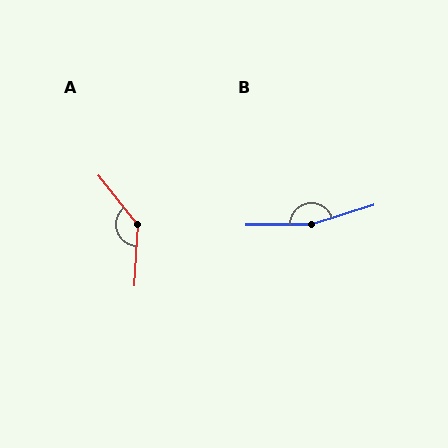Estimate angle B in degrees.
Approximately 163 degrees.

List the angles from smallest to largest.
A (138°), B (163°).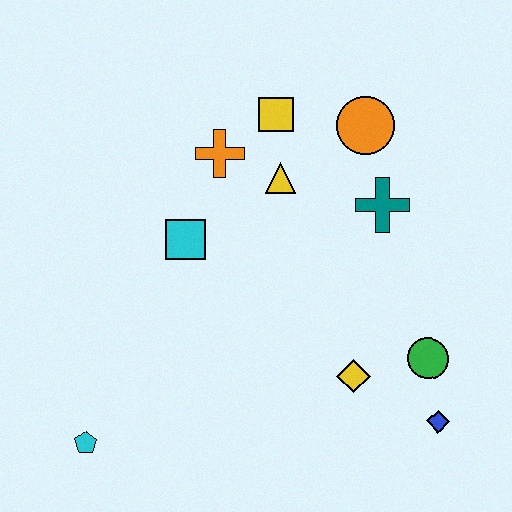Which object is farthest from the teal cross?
The cyan pentagon is farthest from the teal cross.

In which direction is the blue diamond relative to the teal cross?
The blue diamond is below the teal cross.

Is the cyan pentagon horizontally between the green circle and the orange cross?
No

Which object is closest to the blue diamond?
The green circle is closest to the blue diamond.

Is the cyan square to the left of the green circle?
Yes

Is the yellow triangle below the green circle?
No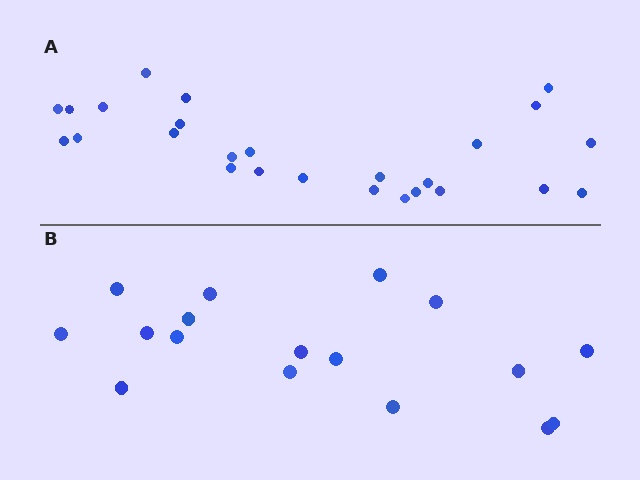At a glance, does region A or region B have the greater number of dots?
Region A (the top region) has more dots.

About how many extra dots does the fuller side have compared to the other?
Region A has roughly 8 or so more dots than region B.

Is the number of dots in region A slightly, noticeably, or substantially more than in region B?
Region A has substantially more. The ratio is roughly 1.5 to 1.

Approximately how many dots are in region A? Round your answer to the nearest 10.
About 30 dots. (The exact count is 26, which rounds to 30.)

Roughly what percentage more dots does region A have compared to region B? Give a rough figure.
About 55% more.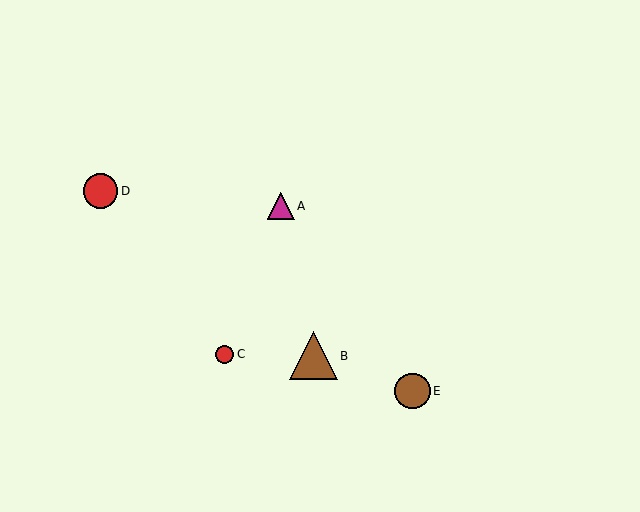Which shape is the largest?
The brown triangle (labeled B) is the largest.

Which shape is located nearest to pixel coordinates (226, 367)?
The red circle (labeled C) at (224, 354) is nearest to that location.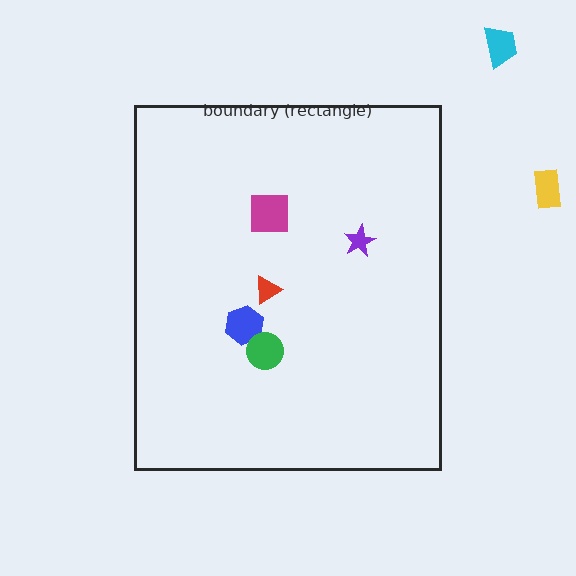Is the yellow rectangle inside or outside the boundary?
Outside.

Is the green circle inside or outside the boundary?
Inside.